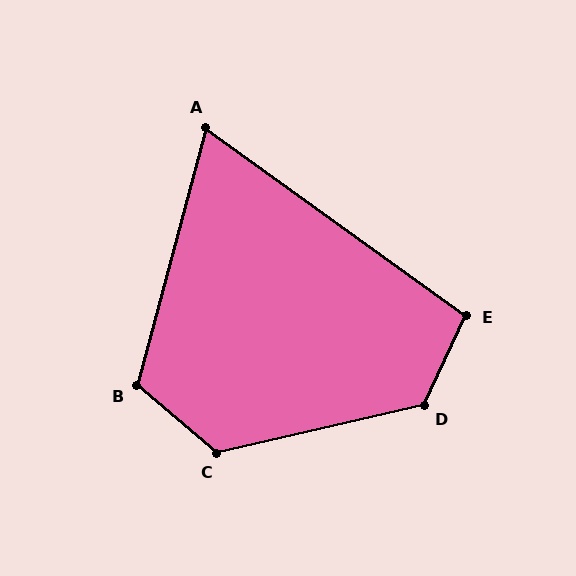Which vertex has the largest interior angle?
D, at approximately 128 degrees.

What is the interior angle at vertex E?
Approximately 101 degrees (obtuse).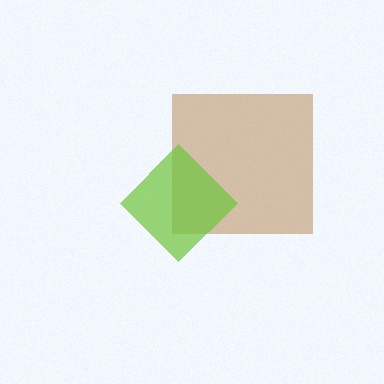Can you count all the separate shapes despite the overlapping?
Yes, there are 2 separate shapes.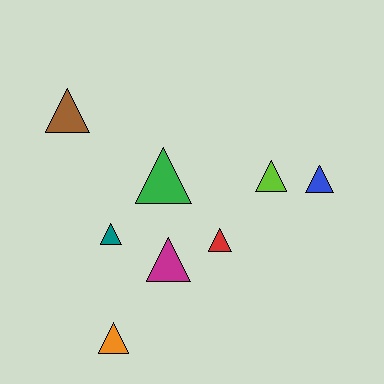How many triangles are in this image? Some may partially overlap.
There are 8 triangles.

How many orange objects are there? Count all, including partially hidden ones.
There is 1 orange object.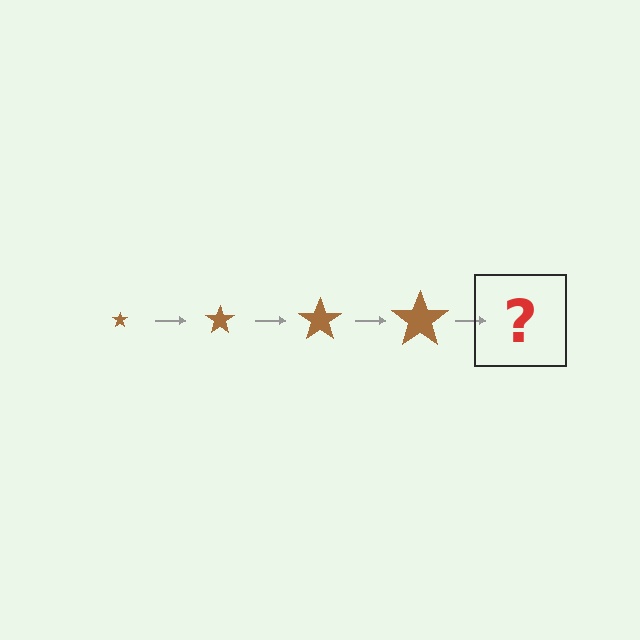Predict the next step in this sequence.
The next step is a brown star, larger than the previous one.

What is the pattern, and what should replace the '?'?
The pattern is that the star gets progressively larger each step. The '?' should be a brown star, larger than the previous one.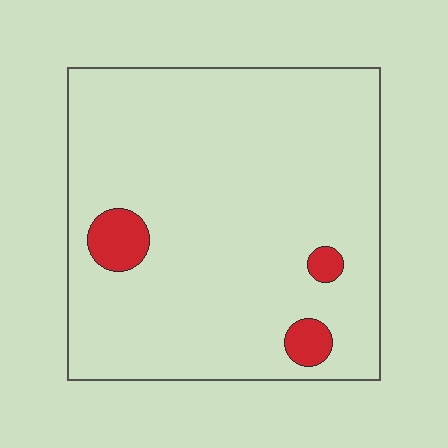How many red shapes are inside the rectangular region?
3.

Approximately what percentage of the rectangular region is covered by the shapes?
Approximately 5%.